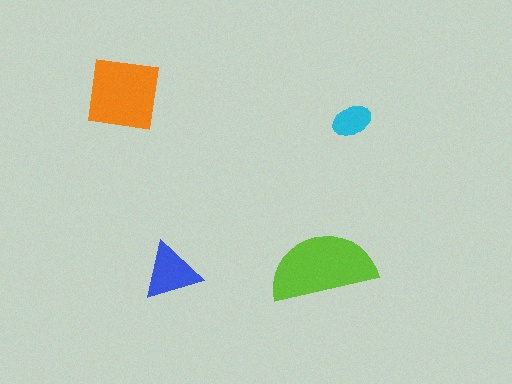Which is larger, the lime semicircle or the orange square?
The lime semicircle.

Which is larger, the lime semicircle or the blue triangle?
The lime semicircle.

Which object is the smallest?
The cyan ellipse.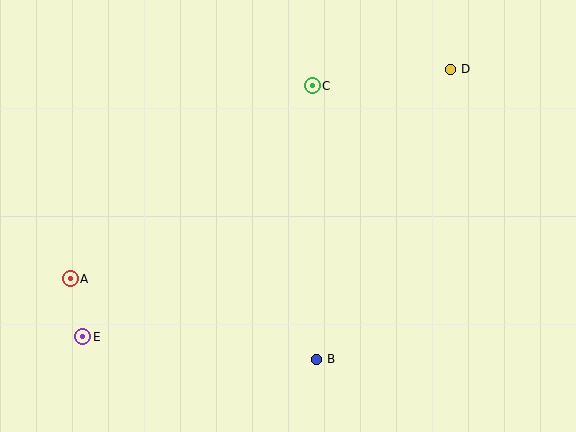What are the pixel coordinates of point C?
Point C is at (312, 86).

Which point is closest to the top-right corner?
Point D is closest to the top-right corner.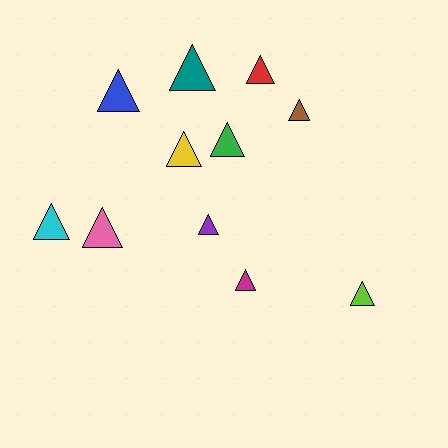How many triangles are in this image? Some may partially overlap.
There are 11 triangles.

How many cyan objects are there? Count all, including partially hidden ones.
There is 1 cyan object.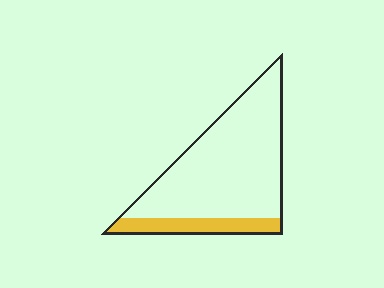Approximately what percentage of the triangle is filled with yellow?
Approximately 20%.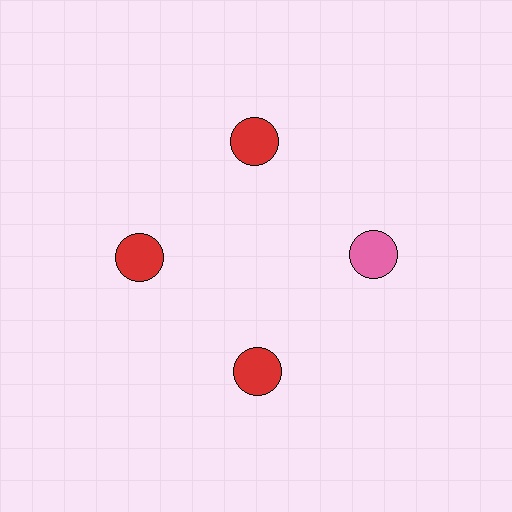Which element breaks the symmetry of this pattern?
The pink circle at roughly the 3 o'clock position breaks the symmetry. All other shapes are red circles.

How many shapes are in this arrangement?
There are 4 shapes arranged in a ring pattern.